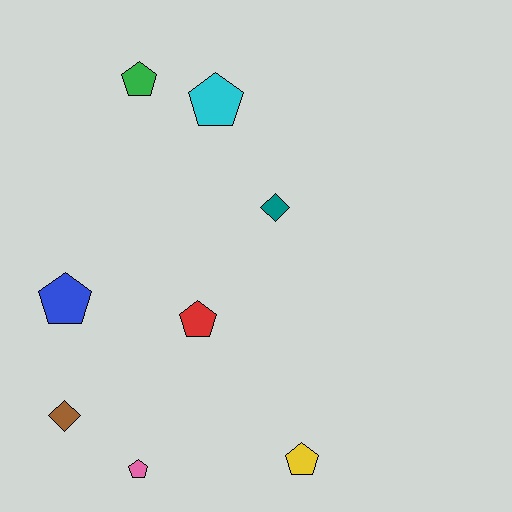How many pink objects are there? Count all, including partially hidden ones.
There is 1 pink object.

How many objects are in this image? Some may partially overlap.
There are 8 objects.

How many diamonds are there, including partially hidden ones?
There are 2 diamonds.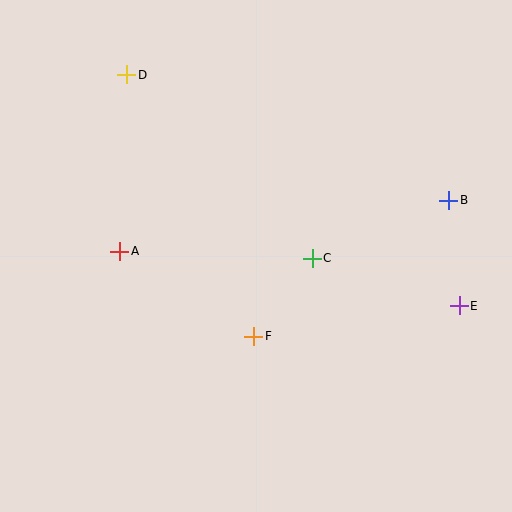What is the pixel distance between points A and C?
The distance between A and C is 192 pixels.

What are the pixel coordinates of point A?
Point A is at (120, 251).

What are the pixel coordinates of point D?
Point D is at (127, 75).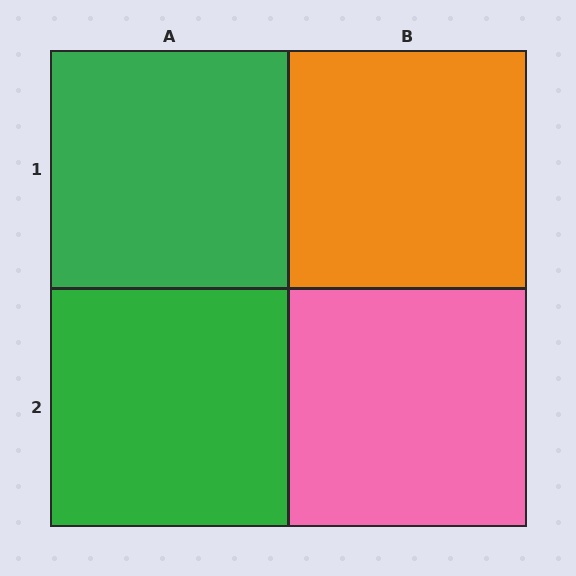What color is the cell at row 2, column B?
Pink.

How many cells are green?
2 cells are green.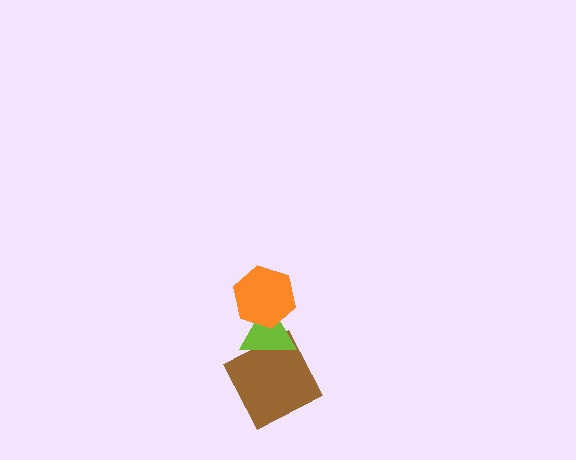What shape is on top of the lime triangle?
The orange hexagon is on top of the lime triangle.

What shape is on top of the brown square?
The lime triangle is on top of the brown square.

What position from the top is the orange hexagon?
The orange hexagon is 1st from the top.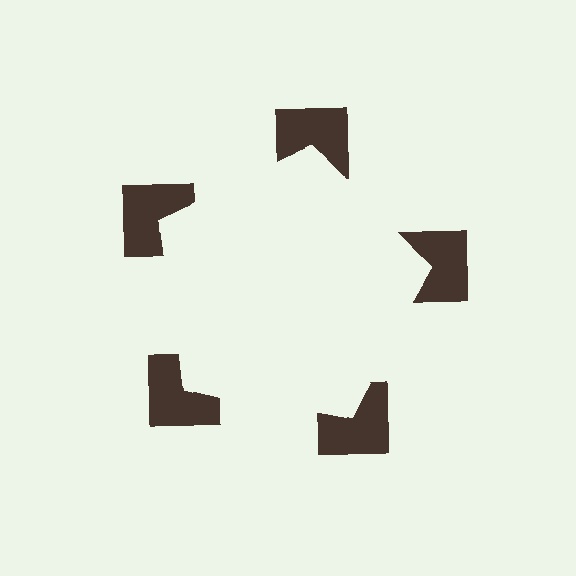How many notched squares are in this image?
There are 5 — one at each vertex of the illusory pentagon.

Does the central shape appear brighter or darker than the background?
It typically appears slightly brighter than the background, even though no actual brightness change is drawn.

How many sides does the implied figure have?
5 sides.